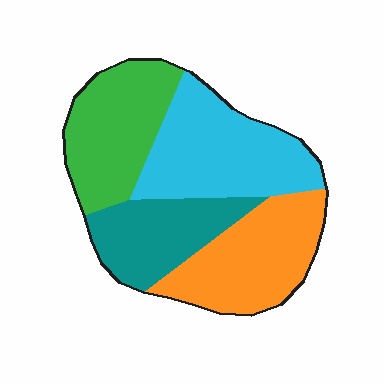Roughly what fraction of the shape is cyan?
Cyan takes up about one third (1/3) of the shape.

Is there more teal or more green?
Green.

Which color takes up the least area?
Teal, at roughly 20%.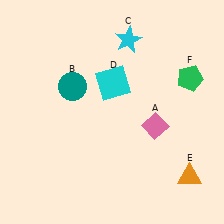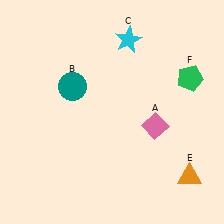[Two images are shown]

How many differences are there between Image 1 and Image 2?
There is 1 difference between the two images.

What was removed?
The cyan square (D) was removed in Image 2.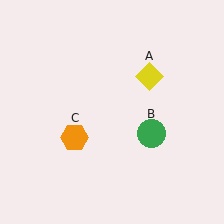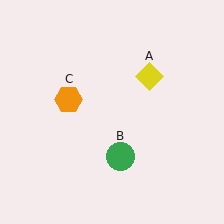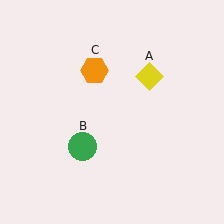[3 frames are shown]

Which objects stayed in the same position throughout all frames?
Yellow diamond (object A) remained stationary.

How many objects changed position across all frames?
2 objects changed position: green circle (object B), orange hexagon (object C).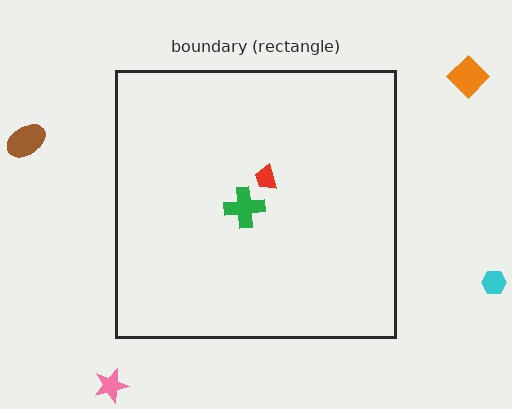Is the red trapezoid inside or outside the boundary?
Inside.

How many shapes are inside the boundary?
2 inside, 4 outside.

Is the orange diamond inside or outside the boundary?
Outside.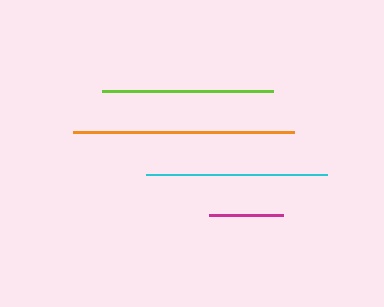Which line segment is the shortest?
The magenta line is the shortest at approximately 75 pixels.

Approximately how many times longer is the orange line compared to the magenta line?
The orange line is approximately 3.0 times the length of the magenta line.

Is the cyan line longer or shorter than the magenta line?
The cyan line is longer than the magenta line.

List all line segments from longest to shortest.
From longest to shortest: orange, cyan, lime, magenta.